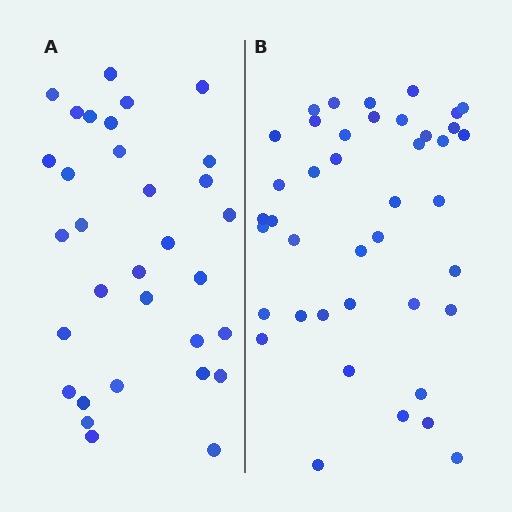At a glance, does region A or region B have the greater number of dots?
Region B (the right region) has more dots.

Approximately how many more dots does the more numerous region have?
Region B has roughly 8 or so more dots than region A.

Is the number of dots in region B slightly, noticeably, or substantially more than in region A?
Region B has noticeably more, but not dramatically so. The ratio is roughly 1.3 to 1.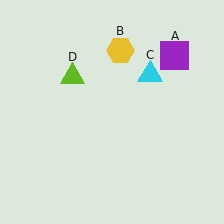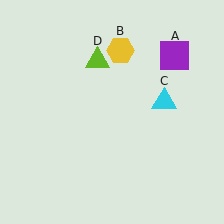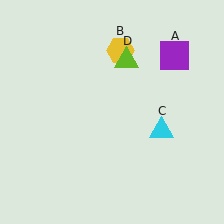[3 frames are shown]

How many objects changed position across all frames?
2 objects changed position: cyan triangle (object C), lime triangle (object D).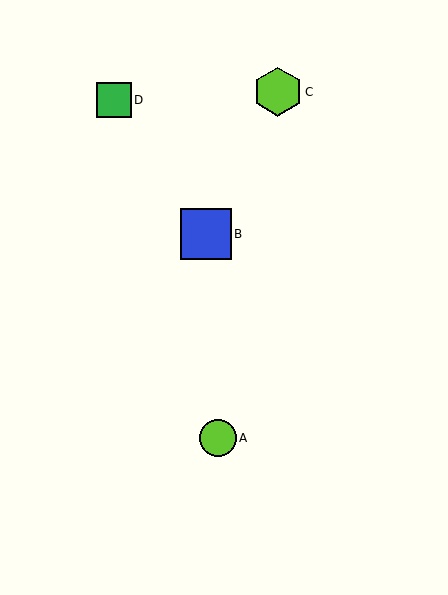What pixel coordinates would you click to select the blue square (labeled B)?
Click at (206, 234) to select the blue square B.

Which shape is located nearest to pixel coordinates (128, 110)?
The green square (labeled D) at (114, 100) is nearest to that location.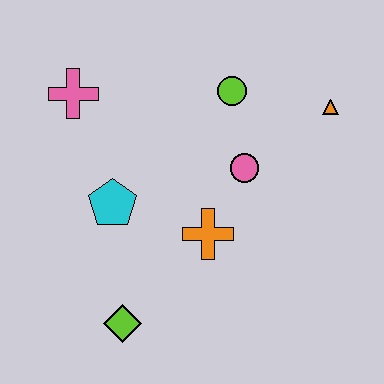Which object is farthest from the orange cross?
The pink cross is farthest from the orange cross.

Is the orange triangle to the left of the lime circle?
No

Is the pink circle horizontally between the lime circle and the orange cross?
No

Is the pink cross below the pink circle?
No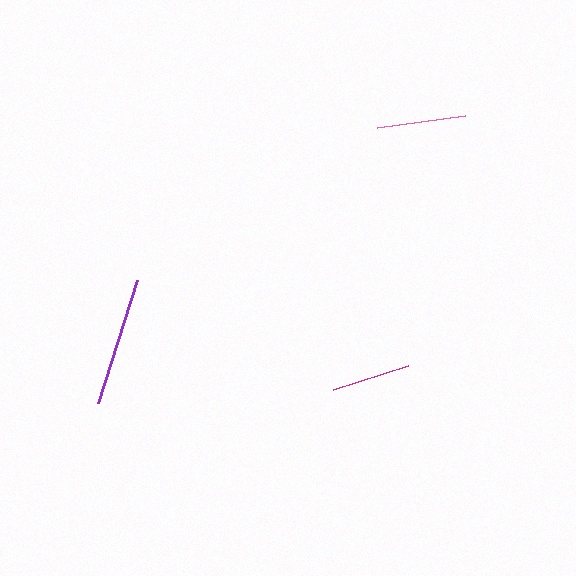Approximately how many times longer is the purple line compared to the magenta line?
The purple line is approximately 1.6 times the length of the magenta line.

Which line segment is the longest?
The purple line is the longest at approximately 129 pixels.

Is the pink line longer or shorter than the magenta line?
The pink line is longer than the magenta line.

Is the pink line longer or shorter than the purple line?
The purple line is longer than the pink line.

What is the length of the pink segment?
The pink segment is approximately 88 pixels long.